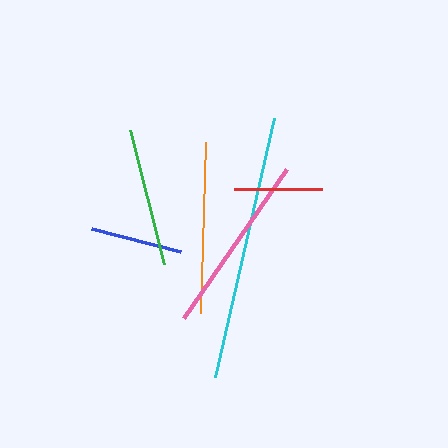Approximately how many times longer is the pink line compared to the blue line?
The pink line is approximately 2.0 times the length of the blue line.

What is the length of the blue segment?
The blue segment is approximately 92 pixels long.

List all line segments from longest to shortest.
From longest to shortest: cyan, pink, orange, green, blue, red.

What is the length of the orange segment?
The orange segment is approximately 172 pixels long.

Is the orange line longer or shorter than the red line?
The orange line is longer than the red line.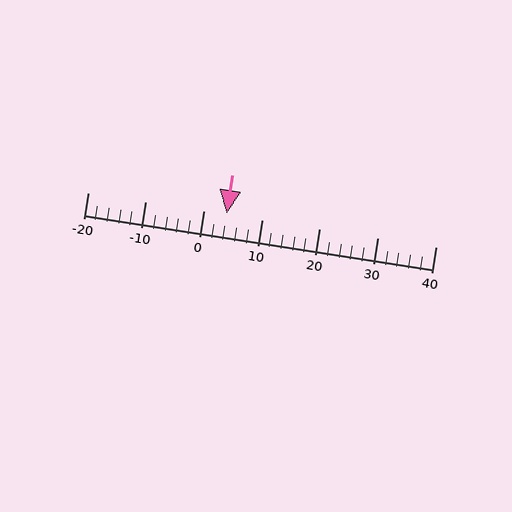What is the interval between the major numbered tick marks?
The major tick marks are spaced 10 units apart.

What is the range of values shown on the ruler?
The ruler shows values from -20 to 40.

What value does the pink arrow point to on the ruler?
The pink arrow points to approximately 4.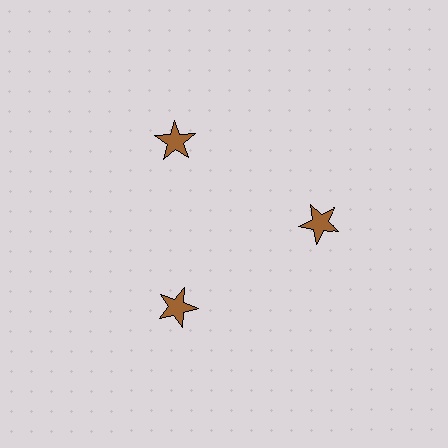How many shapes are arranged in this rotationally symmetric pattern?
There are 3 shapes, arranged in 3 groups of 1.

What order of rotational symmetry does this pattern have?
This pattern has 3-fold rotational symmetry.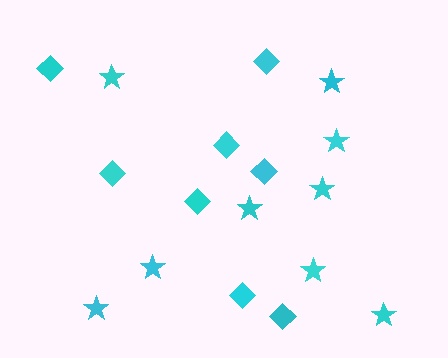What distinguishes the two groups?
There are 2 groups: one group of diamonds (8) and one group of stars (9).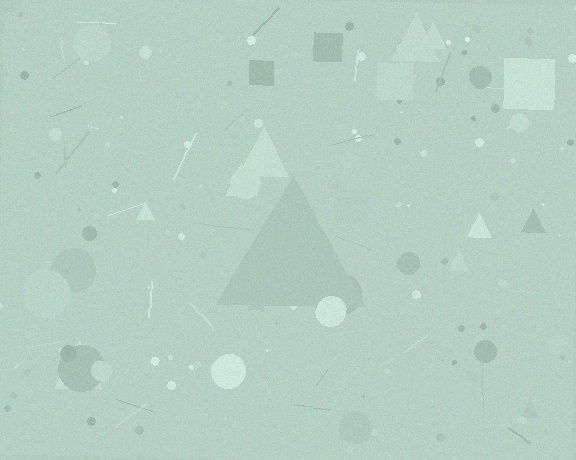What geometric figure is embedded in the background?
A triangle is embedded in the background.